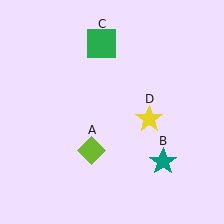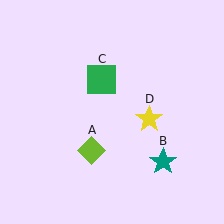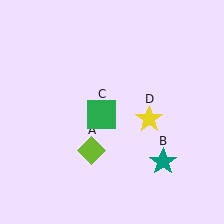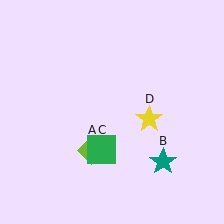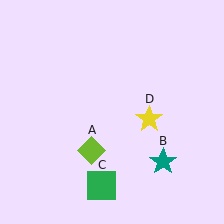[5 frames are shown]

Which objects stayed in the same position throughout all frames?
Lime diamond (object A) and teal star (object B) and yellow star (object D) remained stationary.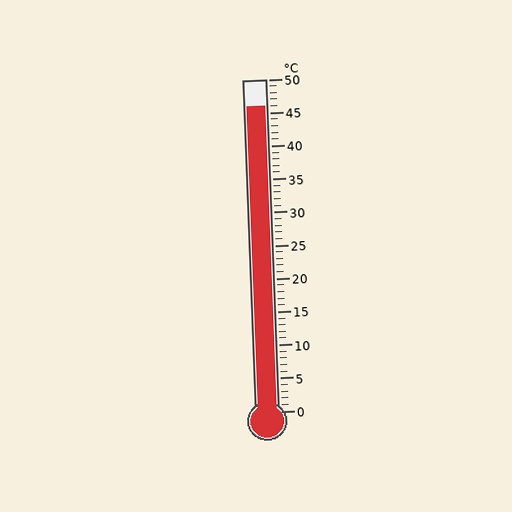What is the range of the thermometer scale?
The thermometer scale ranges from 0°C to 50°C.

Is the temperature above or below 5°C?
The temperature is above 5°C.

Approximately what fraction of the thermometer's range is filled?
The thermometer is filled to approximately 90% of its range.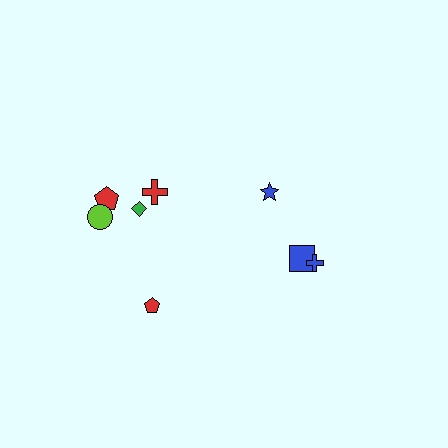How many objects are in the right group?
There are 3 objects.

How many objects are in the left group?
There are 5 objects.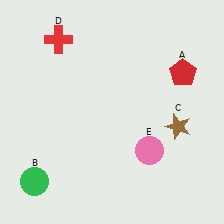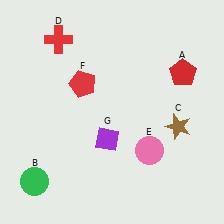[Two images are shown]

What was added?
A red pentagon (F), a purple diamond (G) were added in Image 2.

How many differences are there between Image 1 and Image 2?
There are 2 differences between the two images.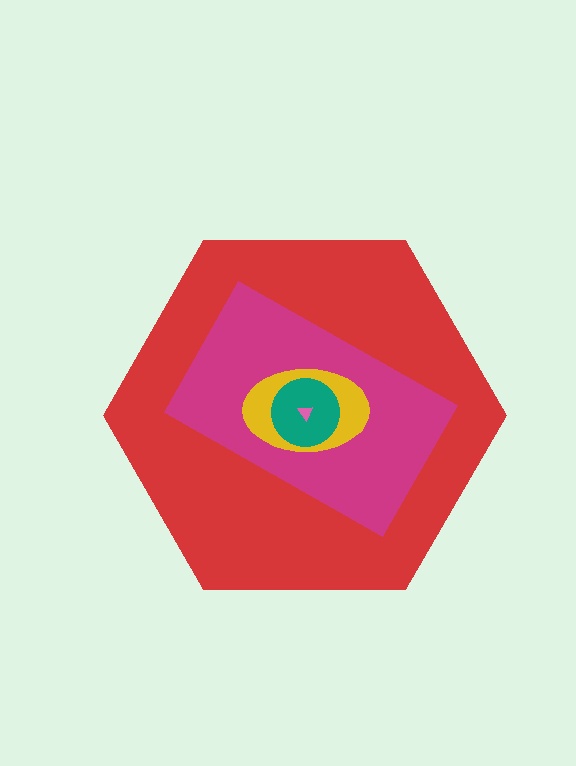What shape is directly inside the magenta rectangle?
The yellow ellipse.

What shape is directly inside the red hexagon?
The magenta rectangle.